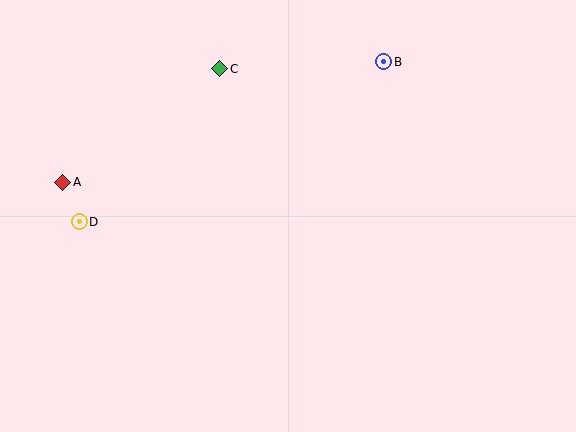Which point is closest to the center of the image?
Point C at (220, 69) is closest to the center.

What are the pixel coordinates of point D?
Point D is at (79, 222).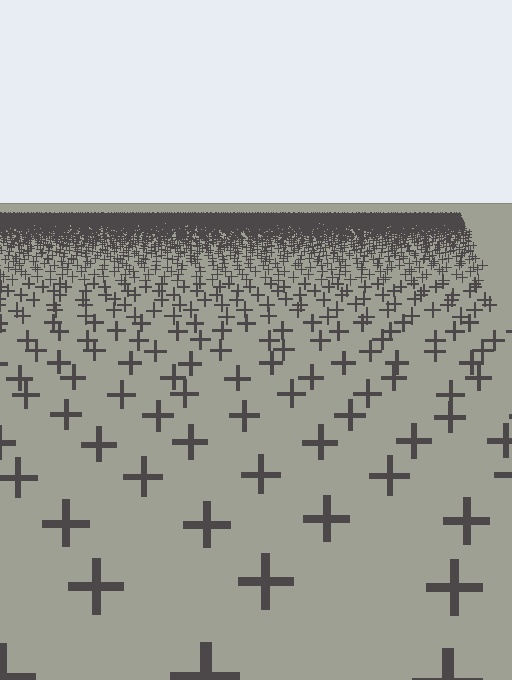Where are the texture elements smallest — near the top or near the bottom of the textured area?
Near the top.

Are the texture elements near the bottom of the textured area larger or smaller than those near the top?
Larger. Near the bottom, elements are closer to the viewer and appear at a bigger on-screen size.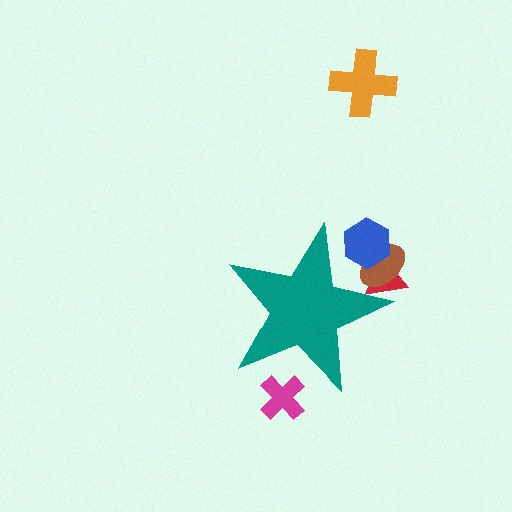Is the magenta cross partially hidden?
Yes, the magenta cross is partially hidden behind the teal star.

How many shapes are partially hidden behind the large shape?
4 shapes are partially hidden.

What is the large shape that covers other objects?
A teal star.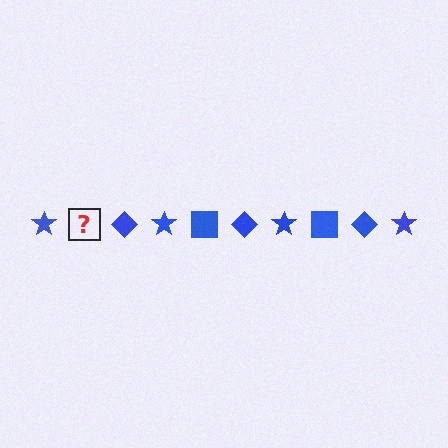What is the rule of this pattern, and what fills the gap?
The rule is that the pattern cycles through star, square, diamond shapes in blue. The gap should be filled with a blue square.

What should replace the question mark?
The question mark should be replaced with a blue square.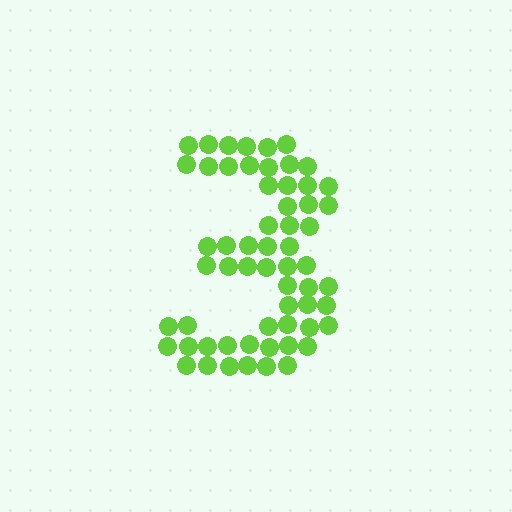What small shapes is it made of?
It is made of small circles.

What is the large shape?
The large shape is the digit 3.